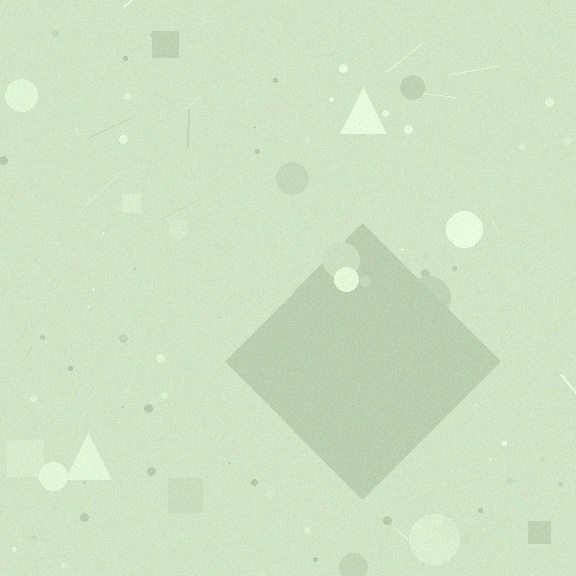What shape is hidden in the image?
A diamond is hidden in the image.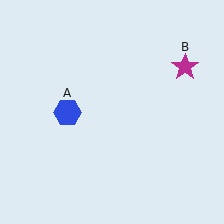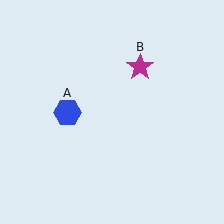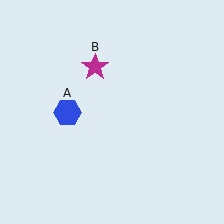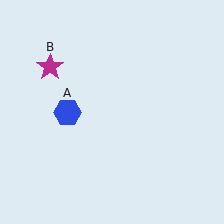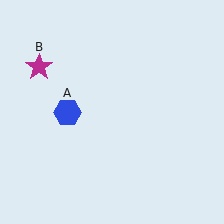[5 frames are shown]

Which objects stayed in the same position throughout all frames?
Blue hexagon (object A) remained stationary.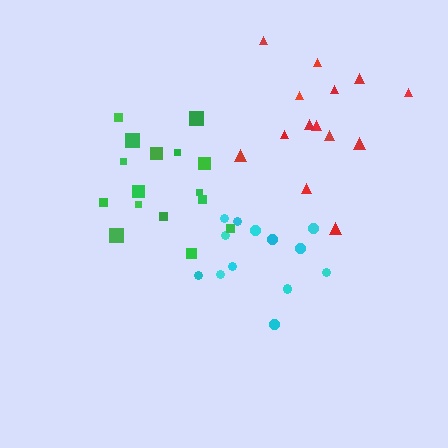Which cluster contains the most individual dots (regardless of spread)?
Green (16).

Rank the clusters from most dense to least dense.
cyan, green, red.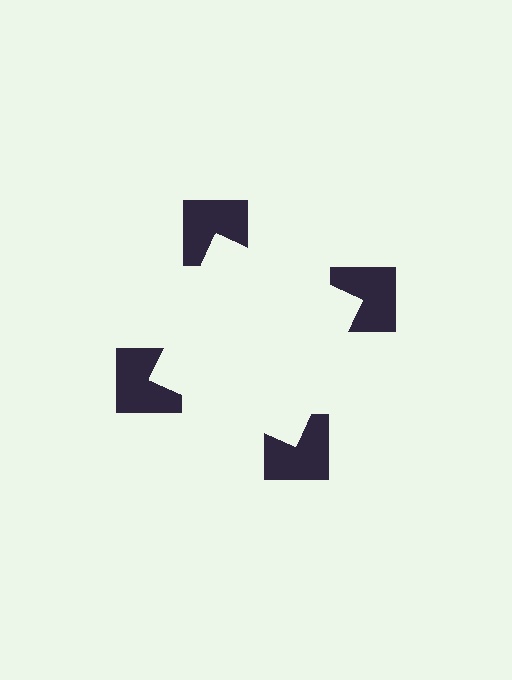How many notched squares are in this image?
There are 4 — one at each vertex of the illusory square.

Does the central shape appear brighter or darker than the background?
It typically appears slightly brighter than the background, even though no actual brightness change is drawn.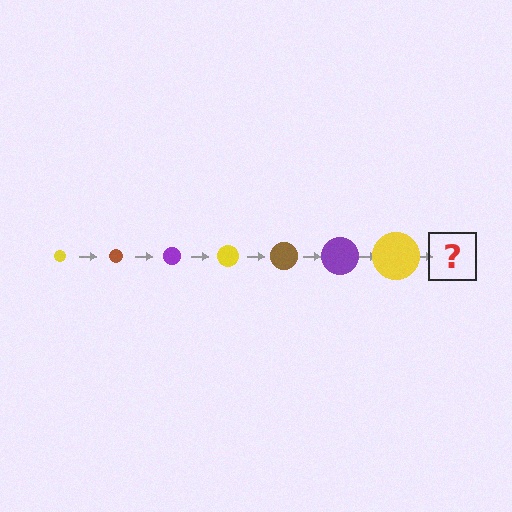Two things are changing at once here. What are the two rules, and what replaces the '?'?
The two rules are that the circle grows larger each step and the color cycles through yellow, brown, and purple. The '?' should be a brown circle, larger than the previous one.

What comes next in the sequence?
The next element should be a brown circle, larger than the previous one.